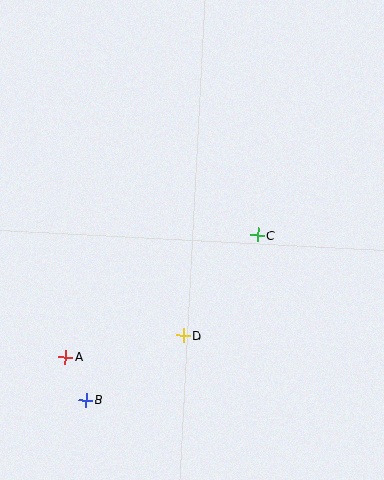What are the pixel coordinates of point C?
Point C is at (258, 235).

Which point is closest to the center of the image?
Point C at (258, 235) is closest to the center.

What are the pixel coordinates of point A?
Point A is at (66, 357).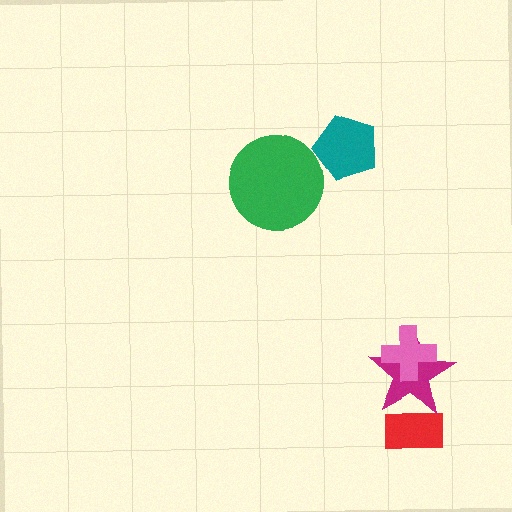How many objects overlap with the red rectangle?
1 object overlaps with the red rectangle.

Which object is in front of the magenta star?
The pink cross is in front of the magenta star.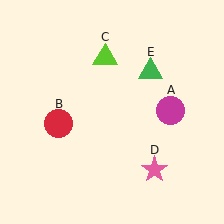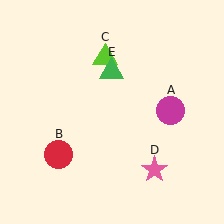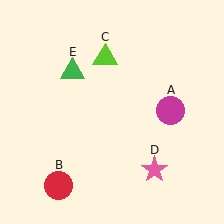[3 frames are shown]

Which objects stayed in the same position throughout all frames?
Magenta circle (object A) and lime triangle (object C) and pink star (object D) remained stationary.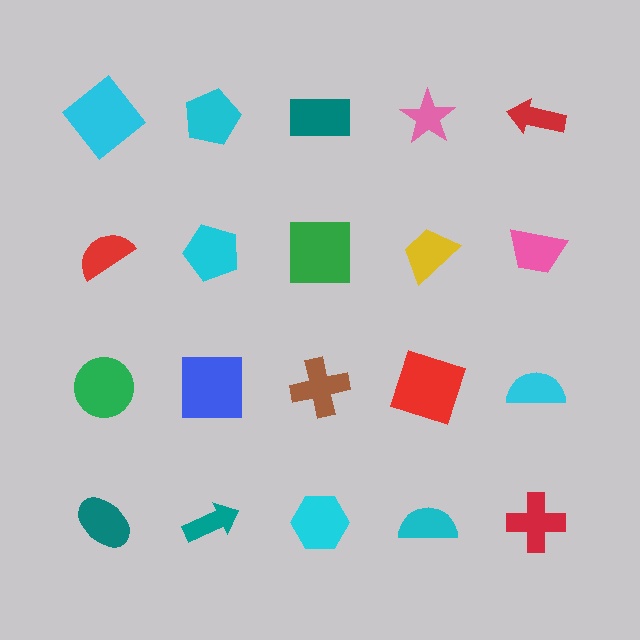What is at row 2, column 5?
A pink trapezoid.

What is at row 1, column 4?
A pink star.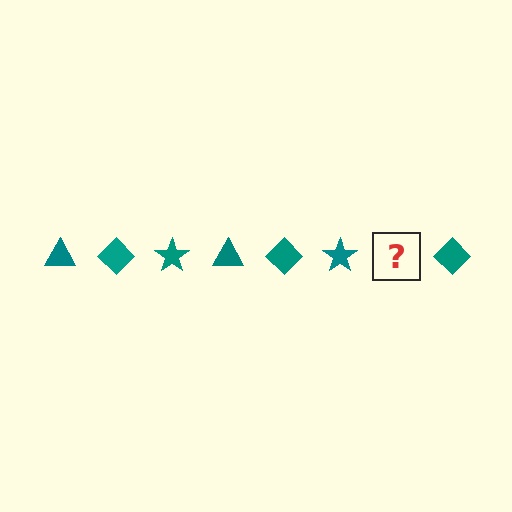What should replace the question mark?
The question mark should be replaced with a teal triangle.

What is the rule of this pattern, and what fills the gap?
The rule is that the pattern cycles through triangle, diamond, star shapes in teal. The gap should be filled with a teal triangle.